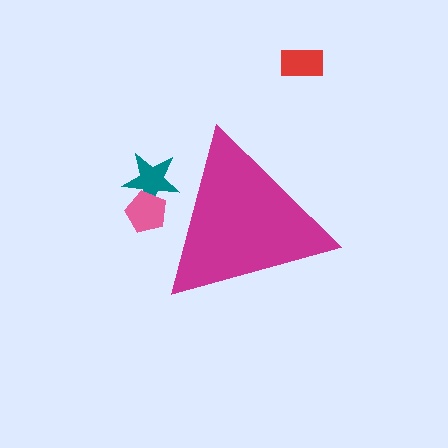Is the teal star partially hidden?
Yes, the teal star is partially hidden behind the magenta triangle.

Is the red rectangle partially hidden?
No, the red rectangle is fully visible.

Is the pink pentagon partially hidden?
Yes, the pink pentagon is partially hidden behind the magenta triangle.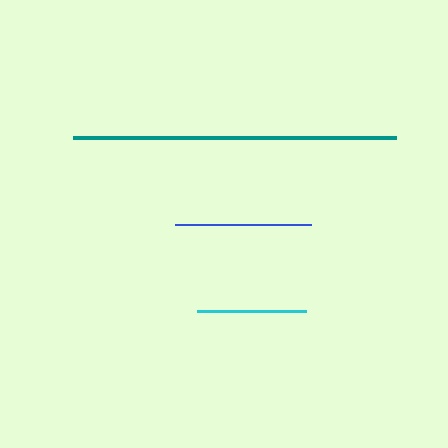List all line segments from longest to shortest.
From longest to shortest: teal, blue, cyan.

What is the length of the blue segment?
The blue segment is approximately 135 pixels long.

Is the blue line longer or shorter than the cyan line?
The blue line is longer than the cyan line.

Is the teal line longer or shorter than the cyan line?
The teal line is longer than the cyan line.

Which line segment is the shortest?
The cyan line is the shortest at approximately 109 pixels.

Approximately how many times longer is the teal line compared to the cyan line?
The teal line is approximately 3.0 times the length of the cyan line.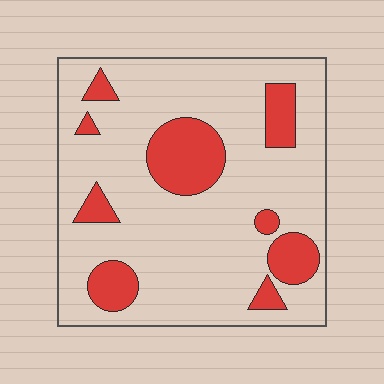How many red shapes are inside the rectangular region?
9.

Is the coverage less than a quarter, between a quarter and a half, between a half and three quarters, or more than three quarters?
Less than a quarter.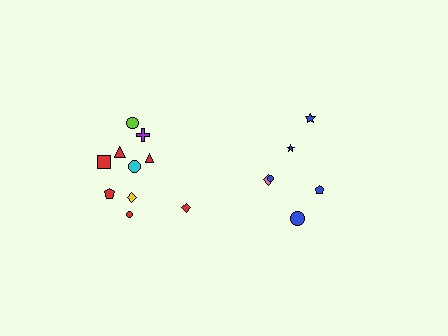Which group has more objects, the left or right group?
The left group.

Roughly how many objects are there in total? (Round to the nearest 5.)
Roughly 15 objects in total.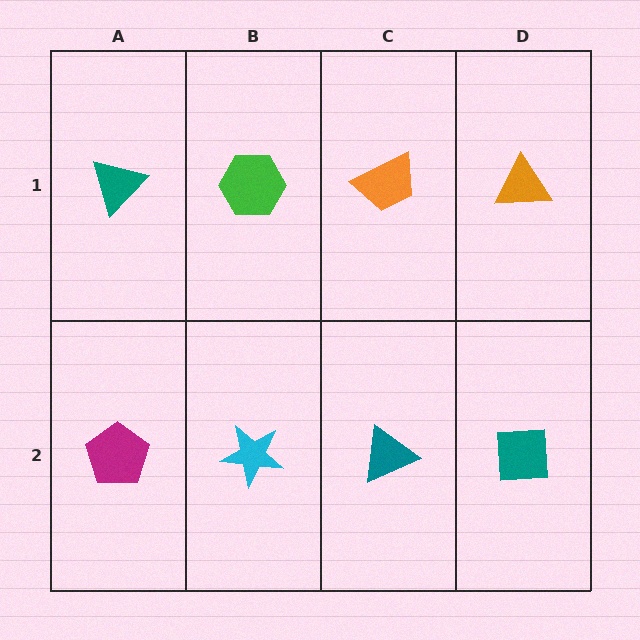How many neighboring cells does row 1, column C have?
3.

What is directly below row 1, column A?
A magenta pentagon.